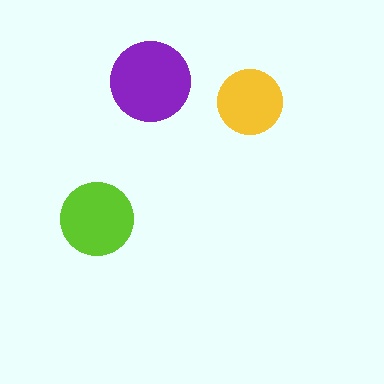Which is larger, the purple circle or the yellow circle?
The purple one.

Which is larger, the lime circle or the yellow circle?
The lime one.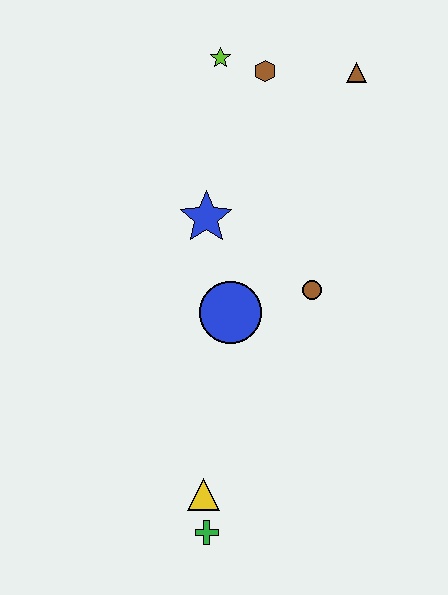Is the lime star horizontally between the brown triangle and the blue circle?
No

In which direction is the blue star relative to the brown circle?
The blue star is to the left of the brown circle.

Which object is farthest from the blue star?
The green cross is farthest from the blue star.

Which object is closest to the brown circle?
The blue circle is closest to the brown circle.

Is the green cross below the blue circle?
Yes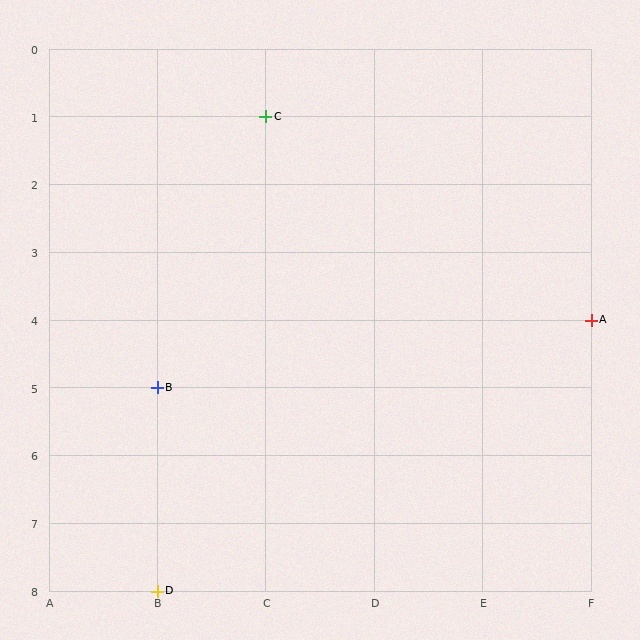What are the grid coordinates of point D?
Point D is at grid coordinates (B, 8).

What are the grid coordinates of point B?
Point B is at grid coordinates (B, 5).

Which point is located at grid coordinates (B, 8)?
Point D is at (B, 8).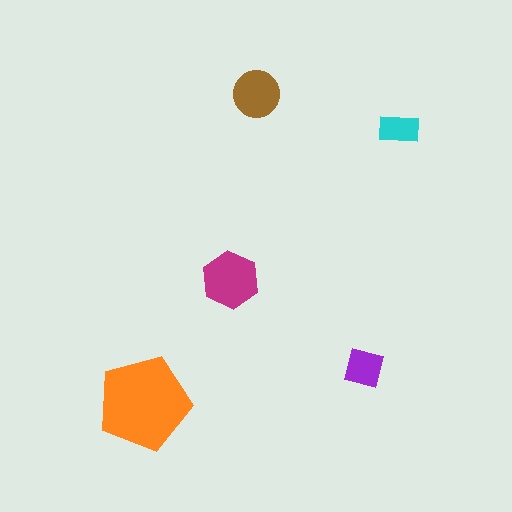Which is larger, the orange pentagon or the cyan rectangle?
The orange pentagon.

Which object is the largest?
The orange pentagon.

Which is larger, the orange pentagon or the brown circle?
The orange pentagon.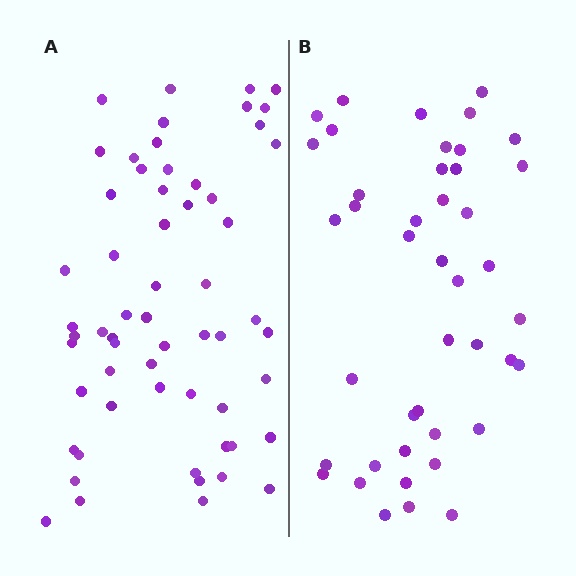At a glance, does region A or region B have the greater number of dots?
Region A (the left region) has more dots.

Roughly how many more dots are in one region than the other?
Region A has approximately 15 more dots than region B.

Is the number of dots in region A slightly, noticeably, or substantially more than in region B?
Region A has noticeably more, but not dramatically so. The ratio is roughly 1.4 to 1.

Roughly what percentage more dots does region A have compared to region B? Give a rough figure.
About 35% more.